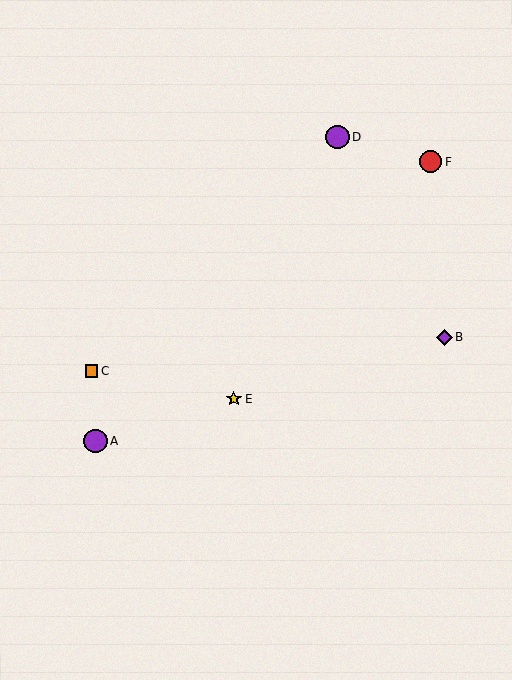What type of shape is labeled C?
Shape C is an orange square.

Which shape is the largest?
The purple circle (labeled D) is the largest.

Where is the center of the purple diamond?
The center of the purple diamond is at (444, 337).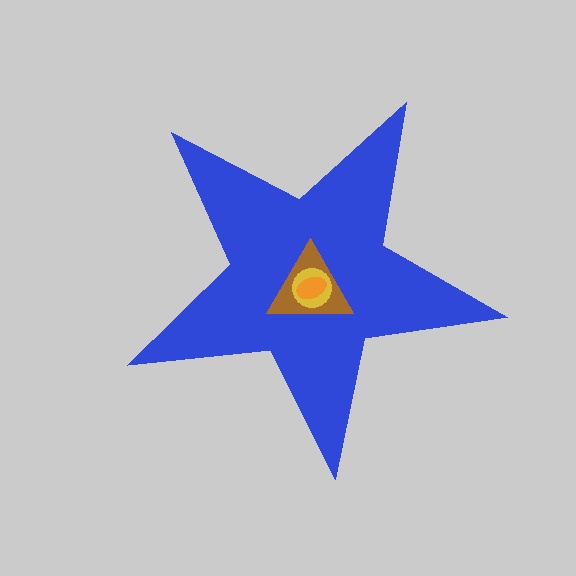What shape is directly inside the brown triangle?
The yellow circle.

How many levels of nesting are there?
4.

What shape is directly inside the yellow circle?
The orange ellipse.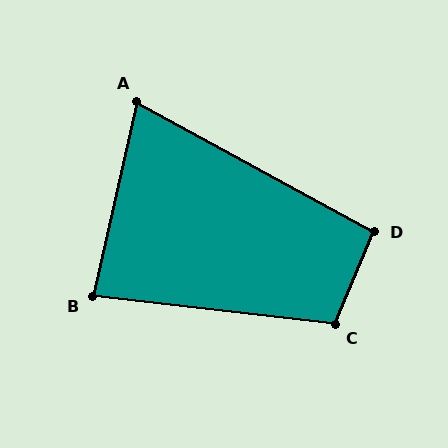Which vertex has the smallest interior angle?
A, at approximately 74 degrees.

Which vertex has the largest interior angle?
C, at approximately 106 degrees.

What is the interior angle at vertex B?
Approximately 84 degrees (acute).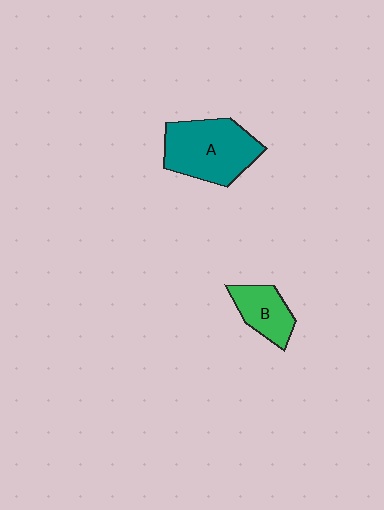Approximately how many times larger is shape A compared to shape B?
Approximately 1.9 times.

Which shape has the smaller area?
Shape B (green).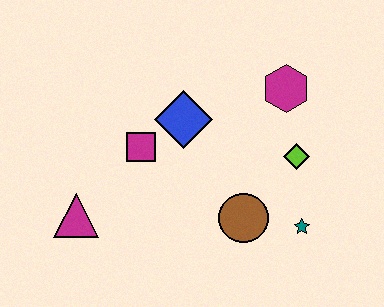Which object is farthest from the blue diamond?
The teal star is farthest from the blue diamond.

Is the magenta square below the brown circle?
No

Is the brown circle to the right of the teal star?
No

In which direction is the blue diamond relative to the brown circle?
The blue diamond is above the brown circle.